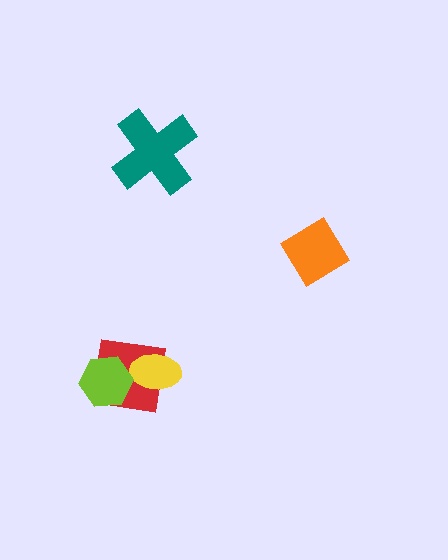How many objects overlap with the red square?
2 objects overlap with the red square.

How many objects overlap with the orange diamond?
0 objects overlap with the orange diamond.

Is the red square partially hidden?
Yes, it is partially covered by another shape.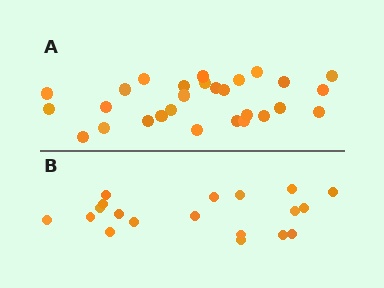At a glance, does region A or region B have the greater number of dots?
Region A (the top region) has more dots.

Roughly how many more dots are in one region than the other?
Region A has roughly 8 or so more dots than region B.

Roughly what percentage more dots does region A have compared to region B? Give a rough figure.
About 45% more.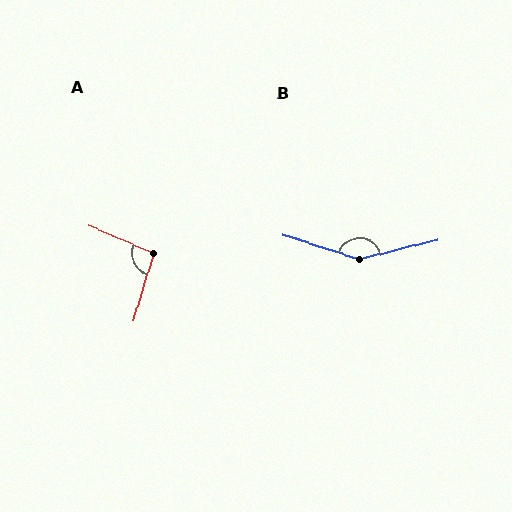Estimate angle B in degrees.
Approximately 149 degrees.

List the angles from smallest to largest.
A (96°), B (149°).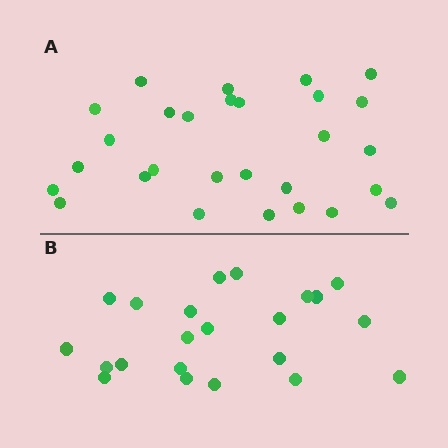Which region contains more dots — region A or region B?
Region A (the top region) has more dots.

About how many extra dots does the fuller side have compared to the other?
Region A has about 6 more dots than region B.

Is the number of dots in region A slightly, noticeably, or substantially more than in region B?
Region A has noticeably more, but not dramatically so. The ratio is roughly 1.3 to 1.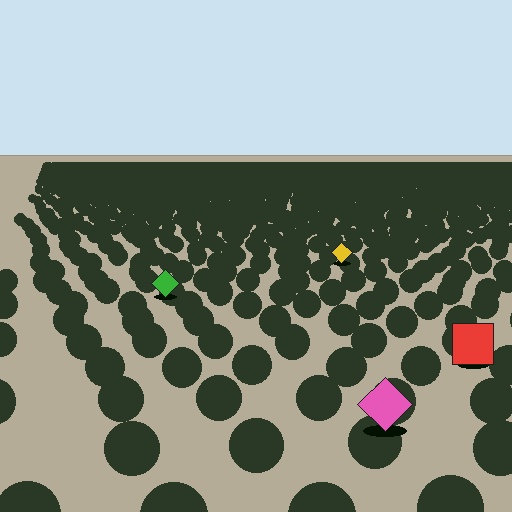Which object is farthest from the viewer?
The yellow diamond is farthest from the viewer. It appears smaller and the ground texture around it is denser.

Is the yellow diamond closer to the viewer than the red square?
No. The red square is closer — you can tell from the texture gradient: the ground texture is coarser near it.